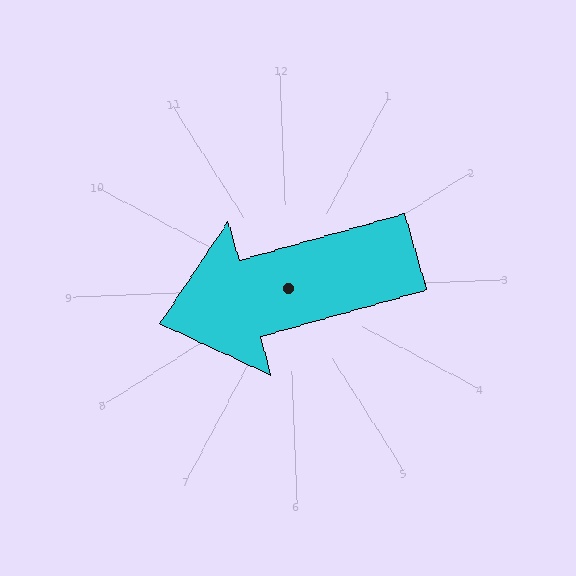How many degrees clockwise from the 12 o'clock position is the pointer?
Approximately 257 degrees.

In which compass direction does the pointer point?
West.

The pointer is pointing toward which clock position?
Roughly 9 o'clock.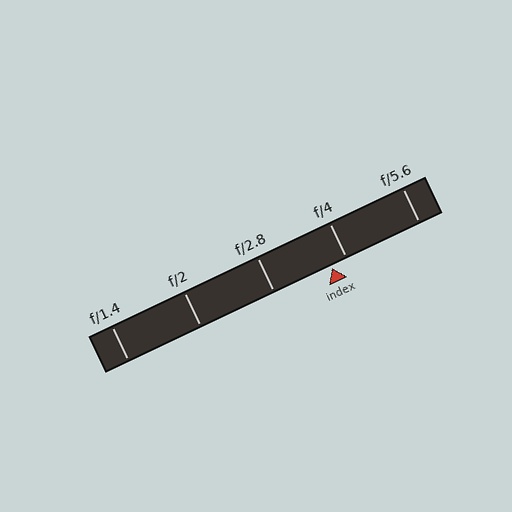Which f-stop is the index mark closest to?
The index mark is closest to f/4.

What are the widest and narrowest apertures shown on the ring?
The widest aperture shown is f/1.4 and the narrowest is f/5.6.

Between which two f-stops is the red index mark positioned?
The index mark is between f/2.8 and f/4.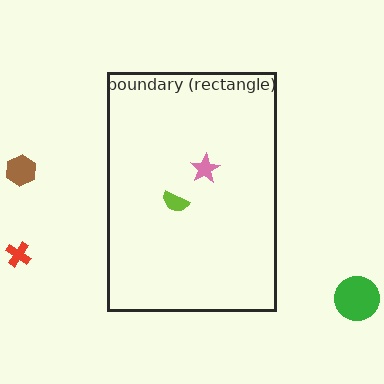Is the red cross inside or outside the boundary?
Outside.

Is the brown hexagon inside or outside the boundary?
Outside.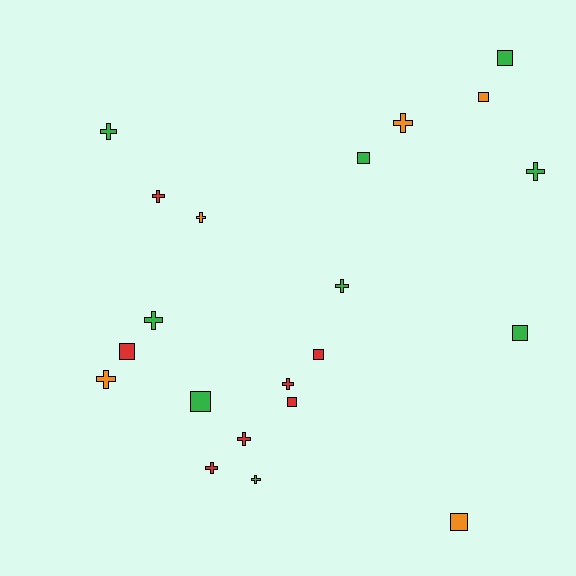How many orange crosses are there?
There are 3 orange crosses.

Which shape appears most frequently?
Cross, with 12 objects.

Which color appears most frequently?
Green, with 9 objects.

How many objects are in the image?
There are 21 objects.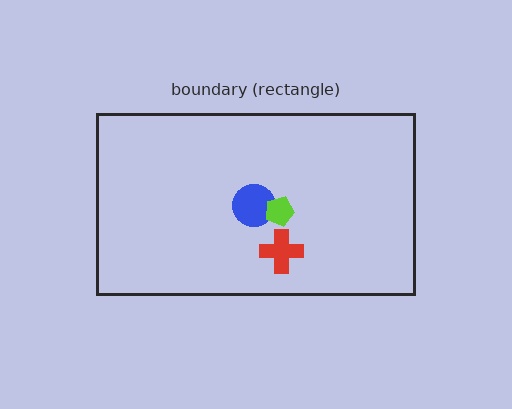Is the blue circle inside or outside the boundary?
Inside.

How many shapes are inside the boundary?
3 inside, 0 outside.